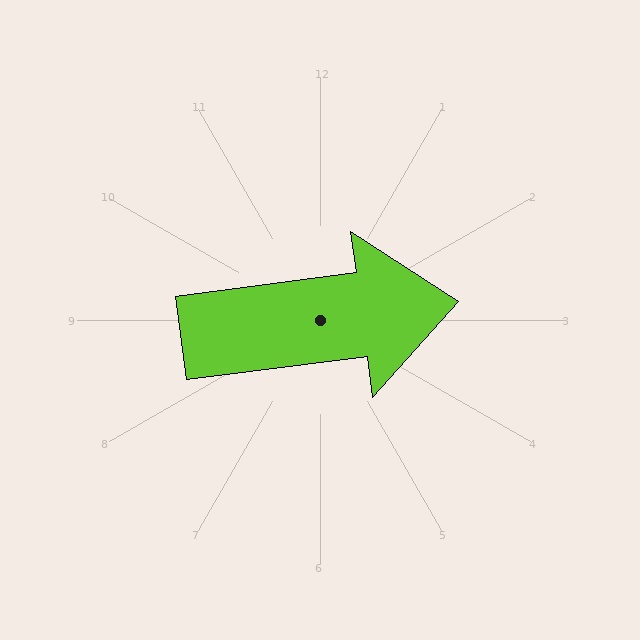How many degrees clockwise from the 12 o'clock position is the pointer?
Approximately 83 degrees.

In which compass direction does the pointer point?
East.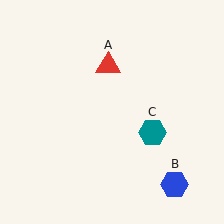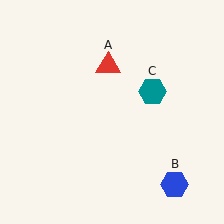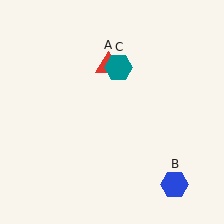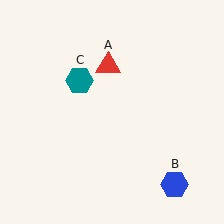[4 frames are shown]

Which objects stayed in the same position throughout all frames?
Red triangle (object A) and blue hexagon (object B) remained stationary.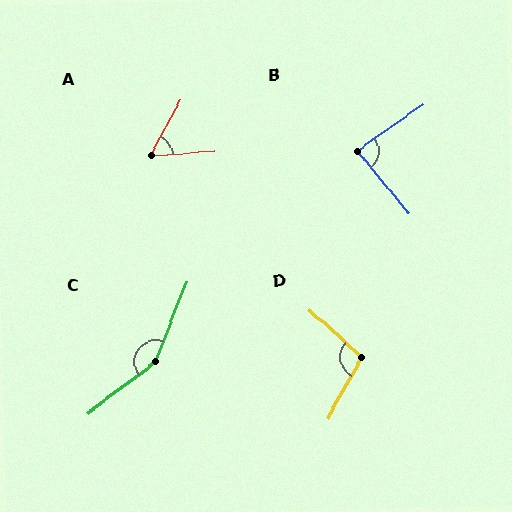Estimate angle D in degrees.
Approximately 104 degrees.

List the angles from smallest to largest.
A (58°), B (85°), D (104°), C (148°).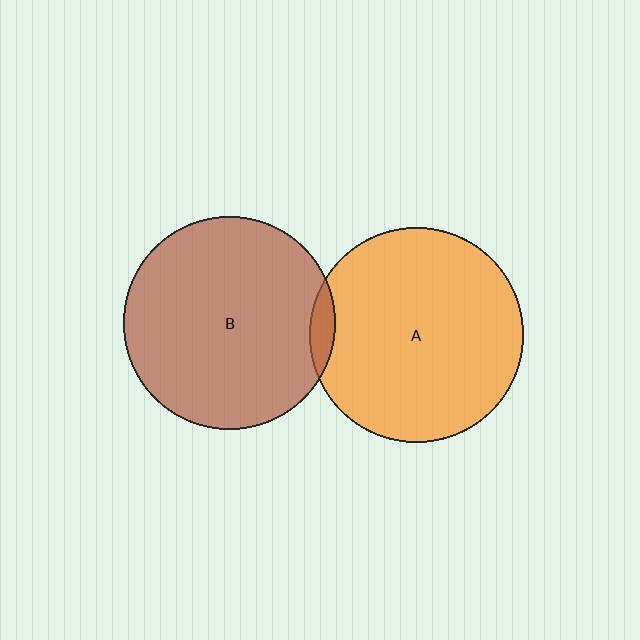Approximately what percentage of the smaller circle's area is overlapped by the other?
Approximately 5%.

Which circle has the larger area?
Circle A (orange).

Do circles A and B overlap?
Yes.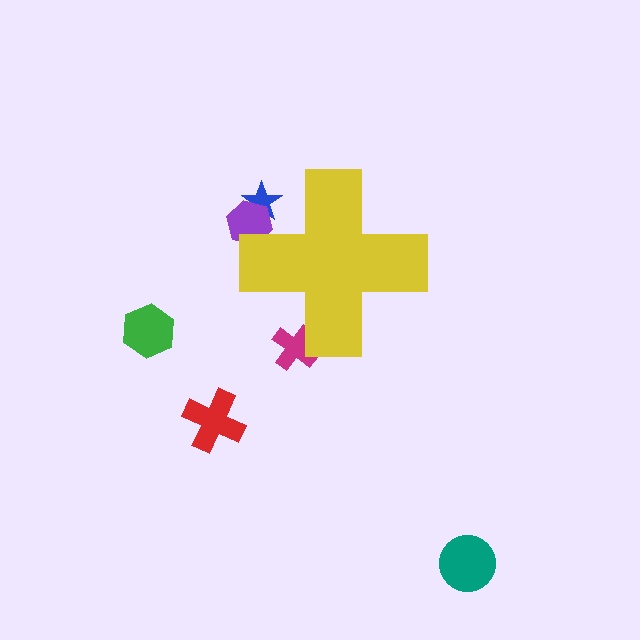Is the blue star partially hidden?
Yes, the blue star is partially hidden behind the yellow cross.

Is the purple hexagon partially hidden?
Yes, the purple hexagon is partially hidden behind the yellow cross.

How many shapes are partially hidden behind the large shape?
3 shapes are partially hidden.